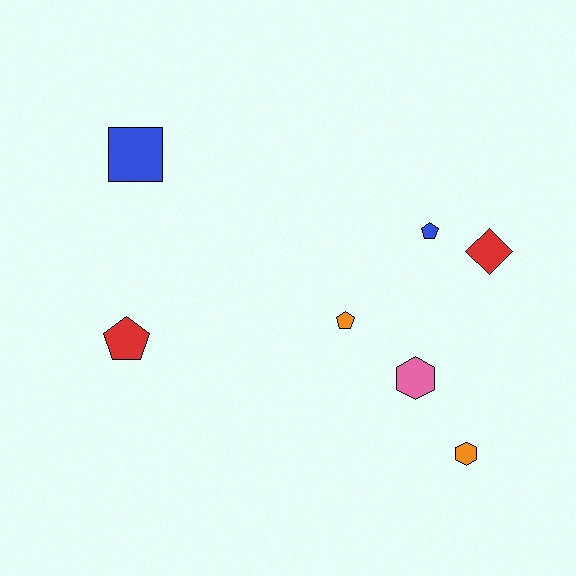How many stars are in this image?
There are no stars.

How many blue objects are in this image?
There are 2 blue objects.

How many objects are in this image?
There are 7 objects.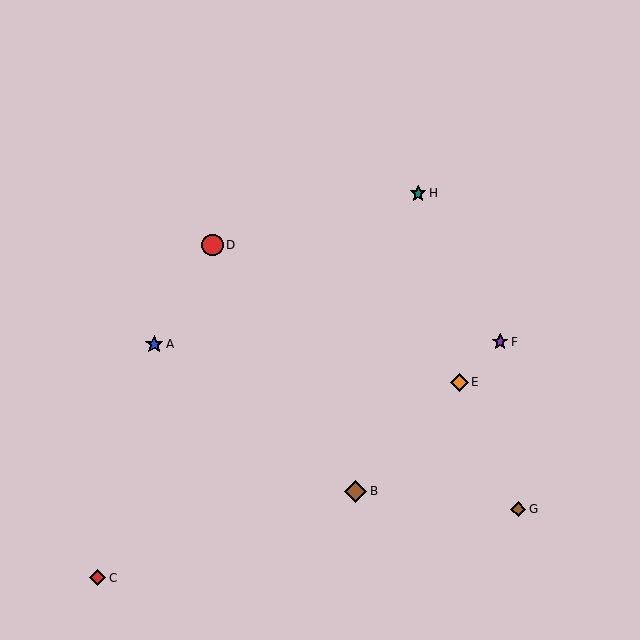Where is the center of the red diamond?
The center of the red diamond is at (98, 578).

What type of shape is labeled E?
Shape E is an orange diamond.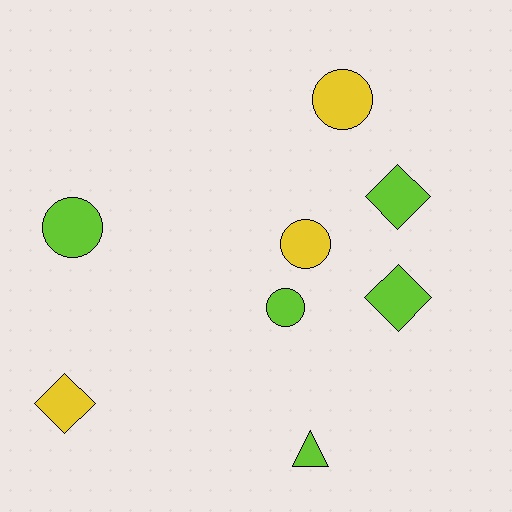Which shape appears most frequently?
Circle, with 4 objects.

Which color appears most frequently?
Lime, with 5 objects.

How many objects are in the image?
There are 8 objects.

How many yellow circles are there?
There are 2 yellow circles.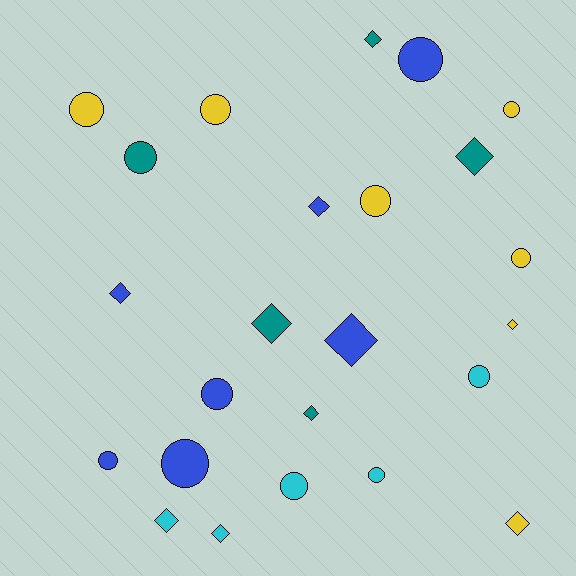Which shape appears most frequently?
Circle, with 13 objects.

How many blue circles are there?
There are 4 blue circles.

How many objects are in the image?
There are 24 objects.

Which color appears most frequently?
Yellow, with 7 objects.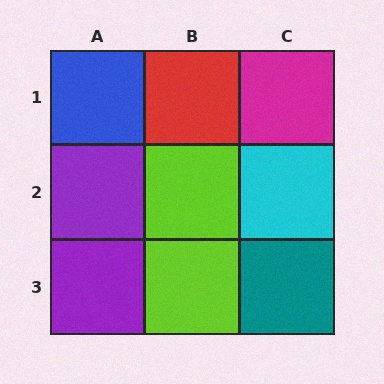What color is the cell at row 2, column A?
Purple.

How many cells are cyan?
1 cell is cyan.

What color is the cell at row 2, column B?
Lime.